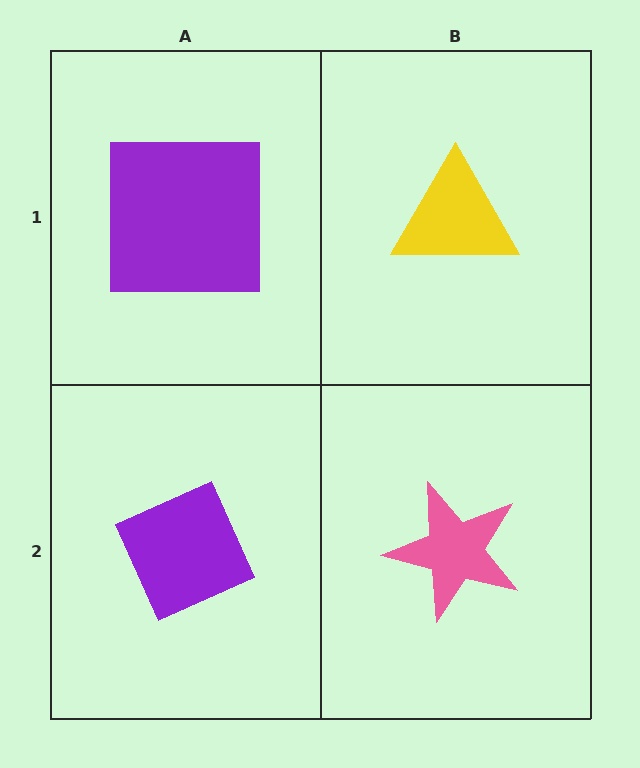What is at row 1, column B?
A yellow triangle.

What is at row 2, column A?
A purple diamond.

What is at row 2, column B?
A pink star.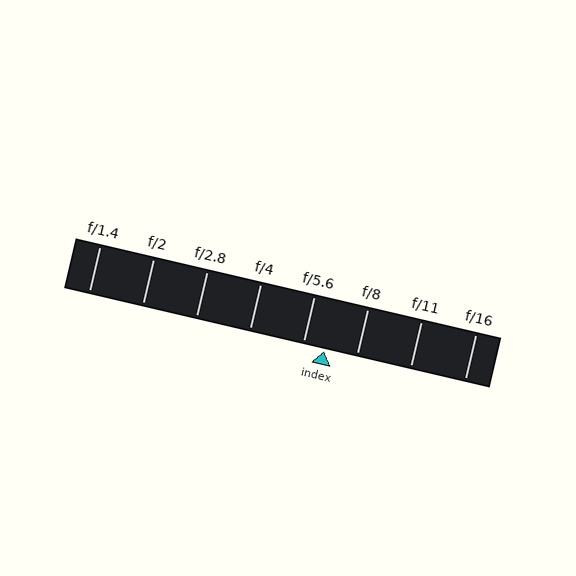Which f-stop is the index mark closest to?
The index mark is closest to f/5.6.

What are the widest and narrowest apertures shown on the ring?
The widest aperture shown is f/1.4 and the narrowest is f/16.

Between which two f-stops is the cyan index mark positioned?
The index mark is between f/5.6 and f/8.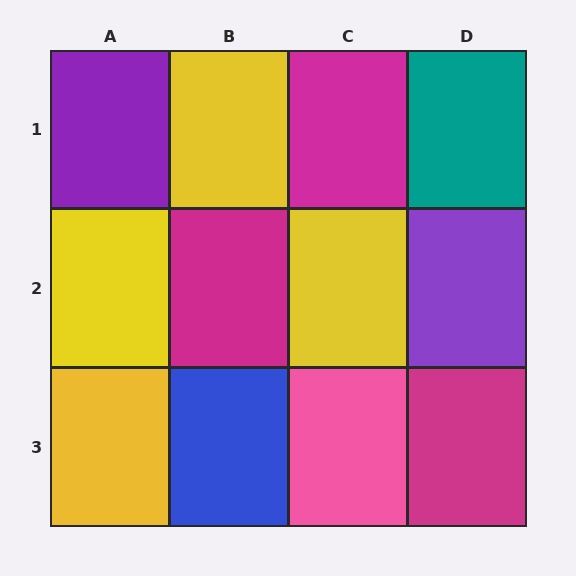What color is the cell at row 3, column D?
Magenta.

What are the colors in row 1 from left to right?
Purple, yellow, magenta, teal.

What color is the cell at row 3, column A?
Yellow.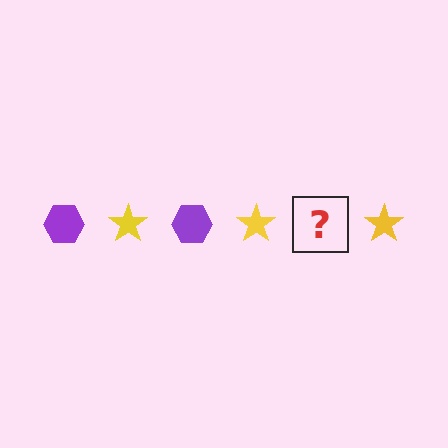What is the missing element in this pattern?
The missing element is a purple hexagon.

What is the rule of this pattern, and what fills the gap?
The rule is that the pattern alternates between purple hexagon and yellow star. The gap should be filled with a purple hexagon.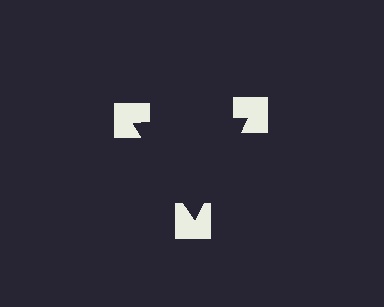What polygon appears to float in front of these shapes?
An illusory triangle — its edges are inferred from the aligned wedge cuts in the notched squares, not physically drawn.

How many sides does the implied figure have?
3 sides.